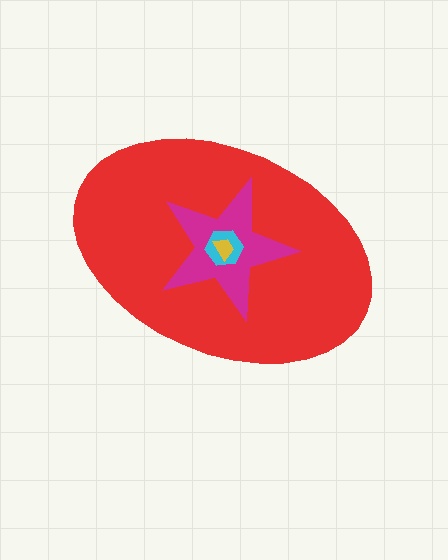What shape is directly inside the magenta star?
The cyan hexagon.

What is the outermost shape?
The red ellipse.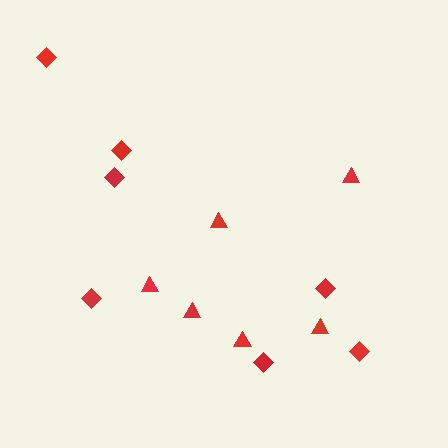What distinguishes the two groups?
There are 2 groups: one group of diamonds (7) and one group of triangles (6).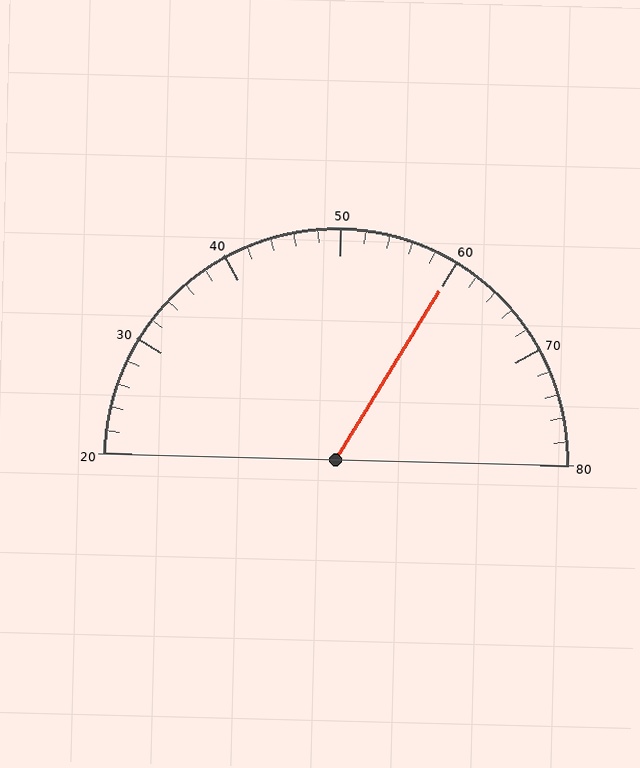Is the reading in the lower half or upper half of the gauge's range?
The reading is in the upper half of the range (20 to 80).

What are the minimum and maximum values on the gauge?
The gauge ranges from 20 to 80.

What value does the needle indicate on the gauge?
The needle indicates approximately 60.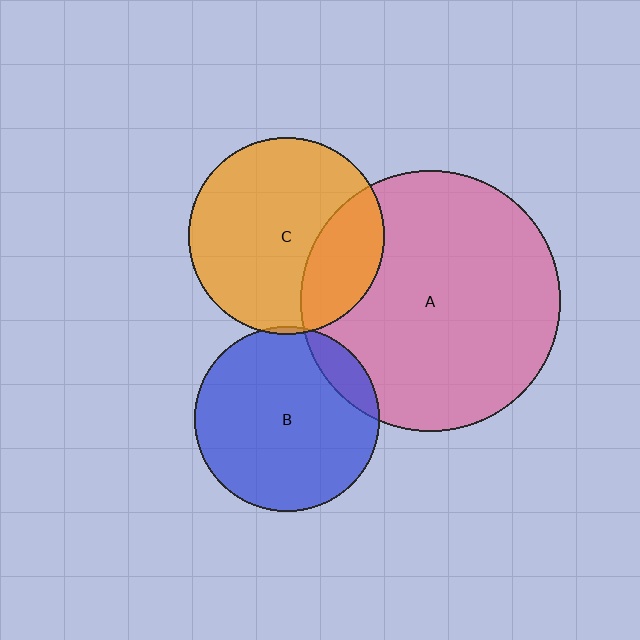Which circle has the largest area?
Circle A (pink).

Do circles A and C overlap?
Yes.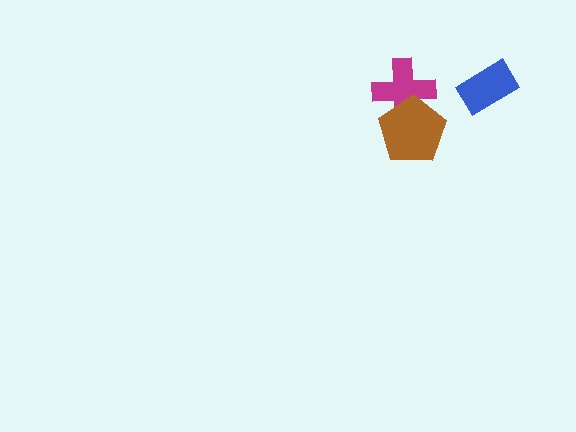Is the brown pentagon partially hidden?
No, no other shape covers it.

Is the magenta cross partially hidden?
Yes, it is partially covered by another shape.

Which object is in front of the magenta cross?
The brown pentagon is in front of the magenta cross.